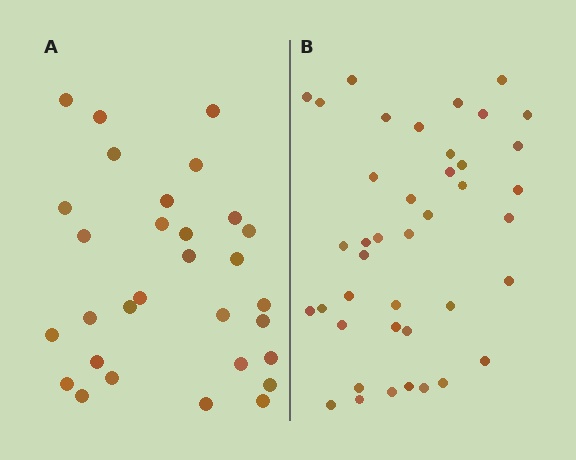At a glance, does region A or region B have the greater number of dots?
Region B (the right region) has more dots.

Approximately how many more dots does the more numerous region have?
Region B has roughly 12 or so more dots than region A.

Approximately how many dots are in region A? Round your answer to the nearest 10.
About 30 dots.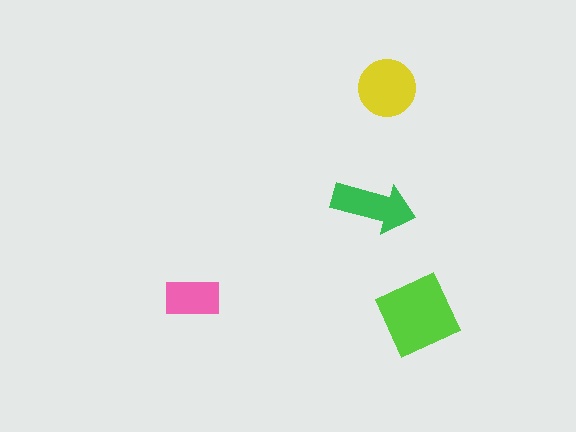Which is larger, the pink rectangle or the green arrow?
The green arrow.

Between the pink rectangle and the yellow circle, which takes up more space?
The yellow circle.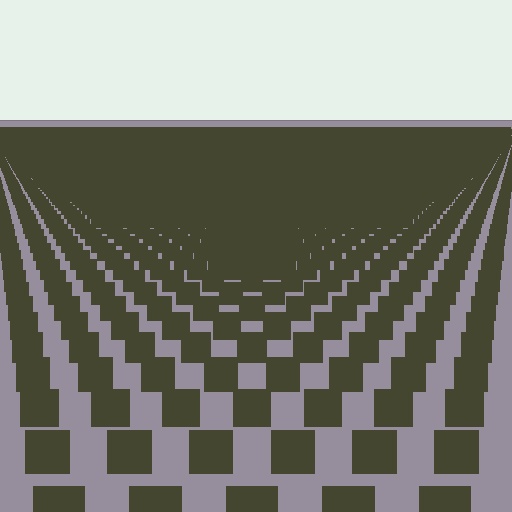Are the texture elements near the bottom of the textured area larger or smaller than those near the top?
Larger. Near the bottom, elements are closer to the viewer and appear at a bigger on-screen size.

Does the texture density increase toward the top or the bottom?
Density increases toward the top.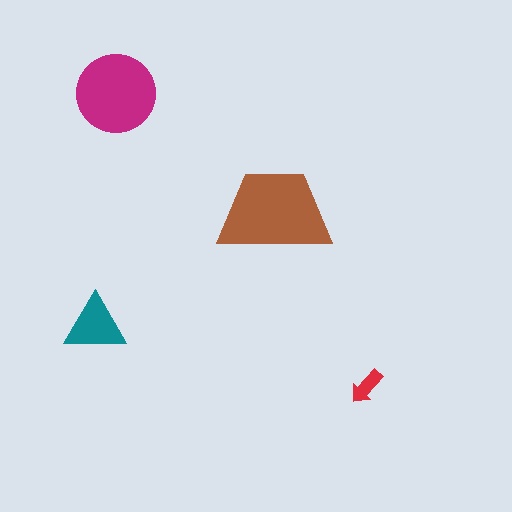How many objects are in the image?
There are 4 objects in the image.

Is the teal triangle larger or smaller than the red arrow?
Larger.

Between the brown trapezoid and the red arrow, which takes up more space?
The brown trapezoid.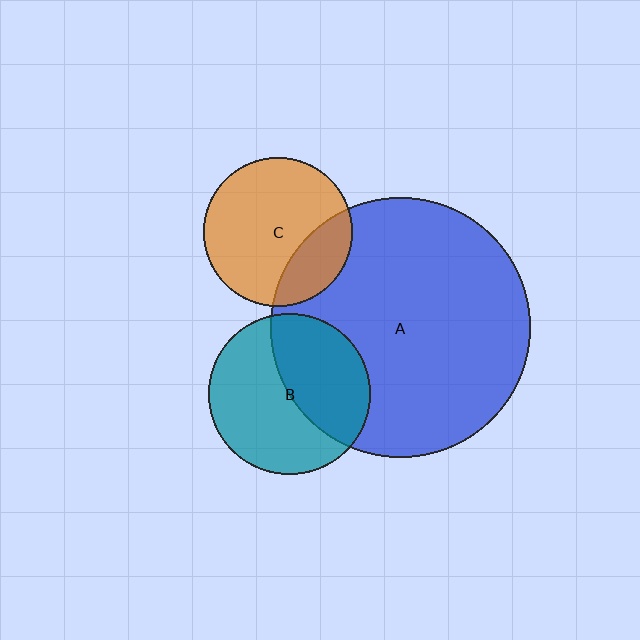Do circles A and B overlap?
Yes.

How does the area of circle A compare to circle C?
Approximately 3.1 times.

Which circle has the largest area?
Circle A (blue).